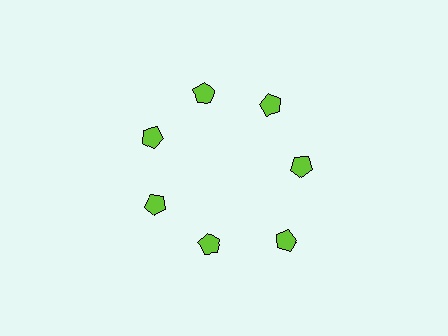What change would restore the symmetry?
The symmetry would be restored by moving it inward, back onto the ring so that all 7 pentagons sit at equal angles and equal distance from the center.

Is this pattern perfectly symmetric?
No. The 7 lime pentagons are arranged in a ring, but one element near the 5 o'clock position is pushed outward from the center, breaking the 7-fold rotational symmetry.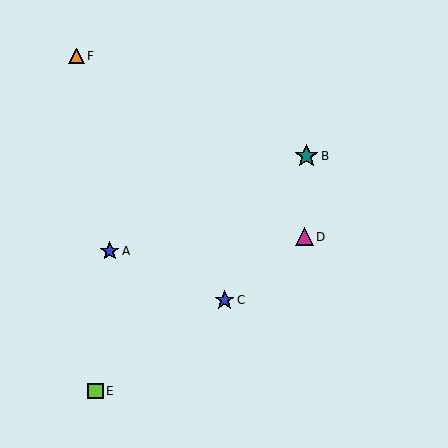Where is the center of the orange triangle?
The center of the orange triangle is at (76, 56).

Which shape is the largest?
The teal star (labeled B) is the largest.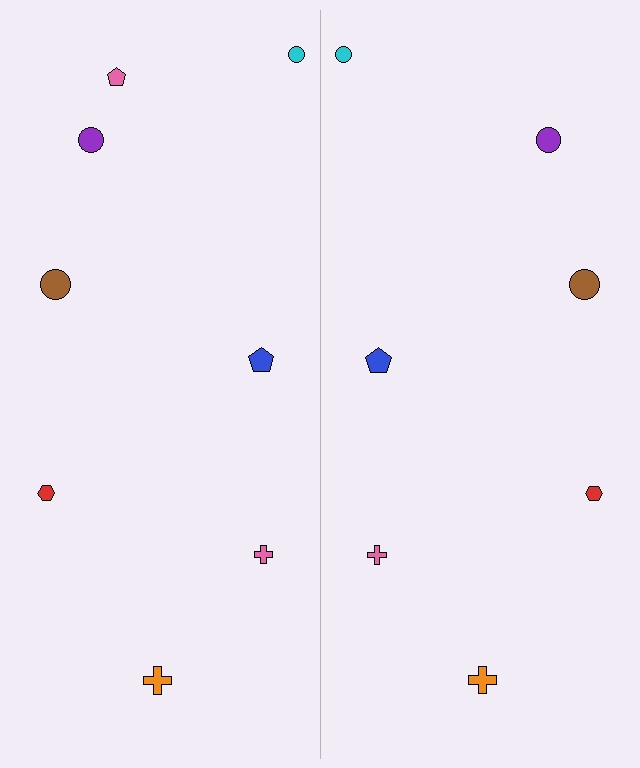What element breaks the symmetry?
A pink pentagon is missing from the right side.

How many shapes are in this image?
There are 15 shapes in this image.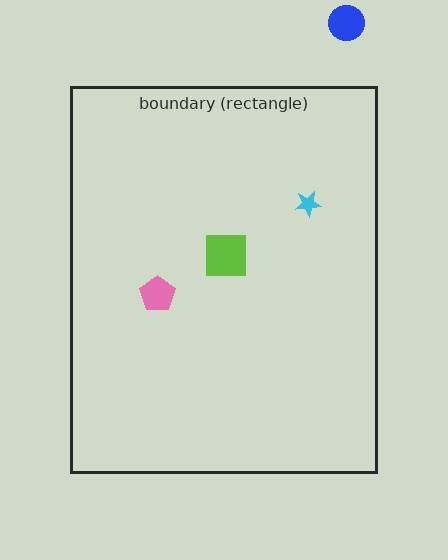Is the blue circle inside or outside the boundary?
Outside.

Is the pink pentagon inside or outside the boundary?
Inside.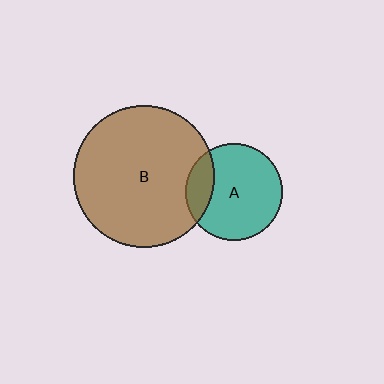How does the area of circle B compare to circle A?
Approximately 2.1 times.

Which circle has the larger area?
Circle B (brown).